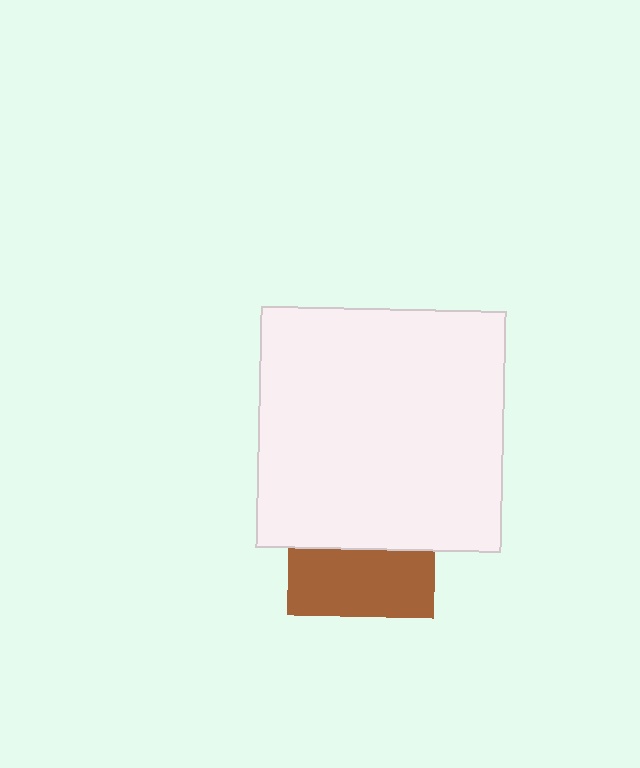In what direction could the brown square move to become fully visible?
The brown square could move down. That would shift it out from behind the white rectangle entirely.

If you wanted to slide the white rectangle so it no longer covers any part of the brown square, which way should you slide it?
Slide it up — that is the most direct way to separate the two shapes.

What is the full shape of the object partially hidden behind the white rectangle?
The partially hidden object is a brown square.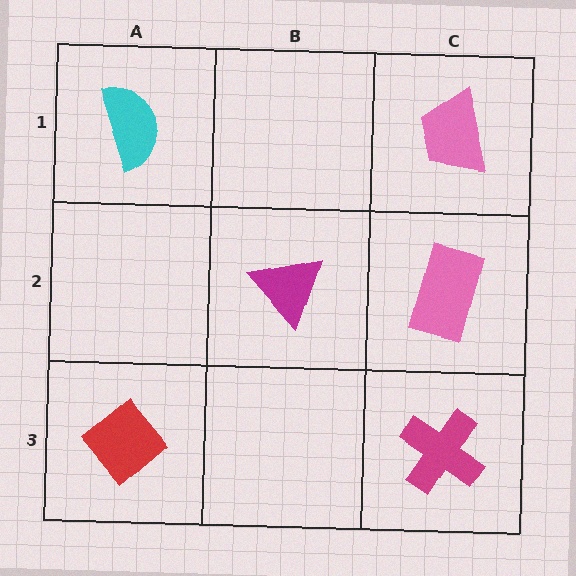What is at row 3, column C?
A magenta cross.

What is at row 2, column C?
A pink rectangle.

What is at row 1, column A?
A cyan semicircle.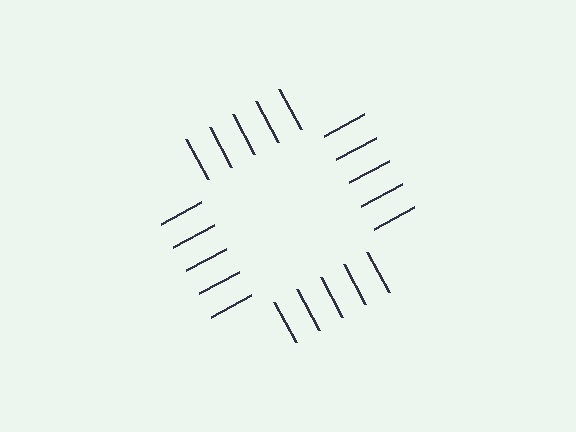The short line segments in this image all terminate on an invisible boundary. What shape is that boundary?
An illusory square — the line segments terminate on its edges but no continuous stroke is drawn.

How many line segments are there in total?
20 — 5 along each of the 4 edges.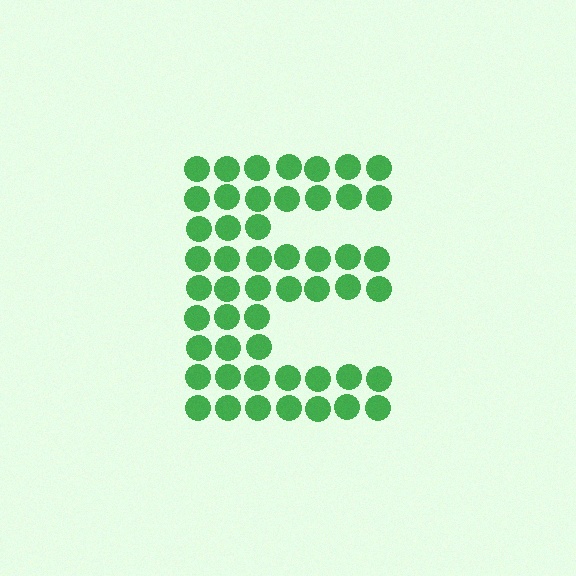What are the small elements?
The small elements are circles.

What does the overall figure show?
The overall figure shows the letter E.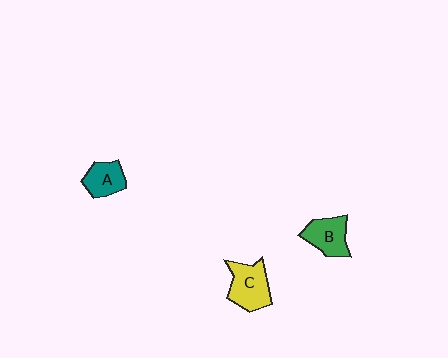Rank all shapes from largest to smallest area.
From largest to smallest: C (yellow), B (green), A (teal).